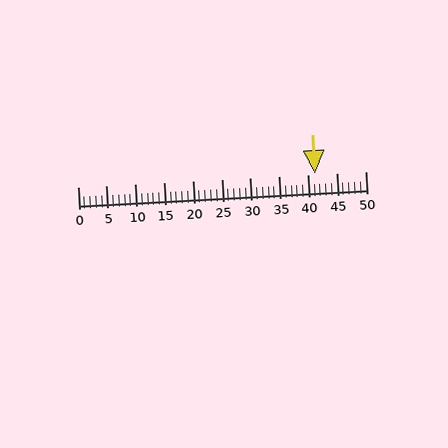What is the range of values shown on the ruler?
The ruler shows values from 0 to 50.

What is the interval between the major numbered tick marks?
The major tick marks are spaced 5 units apart.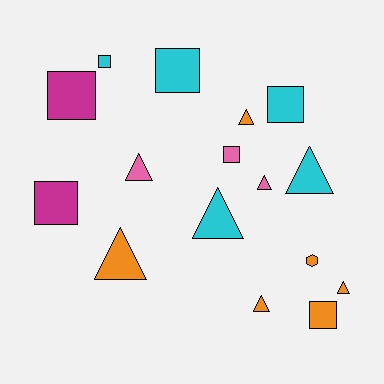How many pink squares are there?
There is 1 pink square.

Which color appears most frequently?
Orange, with 6 objects.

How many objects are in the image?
There are 16 objects.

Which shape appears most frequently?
Triangle, with 8 objects.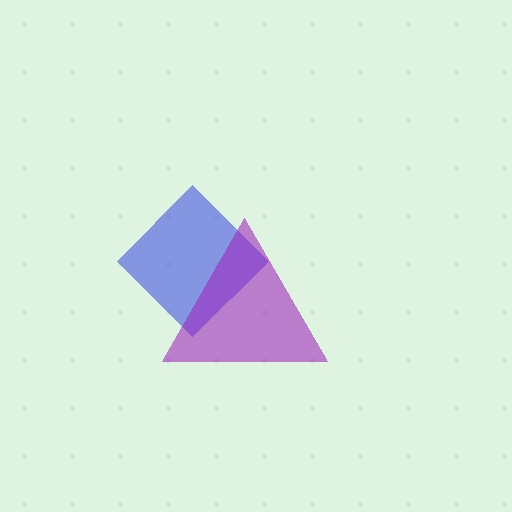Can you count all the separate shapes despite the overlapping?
Yes, there are 2 separate shapes.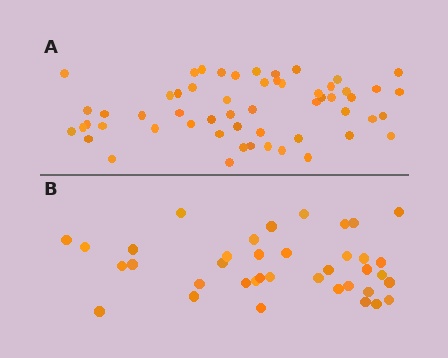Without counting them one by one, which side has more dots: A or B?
Region A (the top region) has more dots.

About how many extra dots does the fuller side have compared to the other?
Region A has approximately 20 more dots than region B.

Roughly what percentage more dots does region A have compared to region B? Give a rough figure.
About 45% more.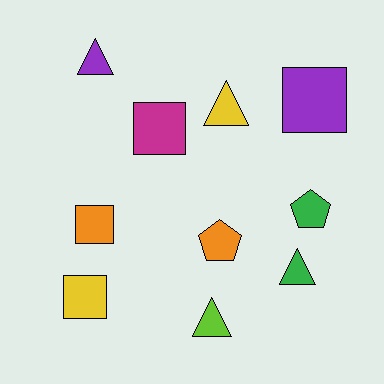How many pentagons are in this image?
There are 2 pentagons.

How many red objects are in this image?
There are no red objects.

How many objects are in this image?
There are 10 objects.